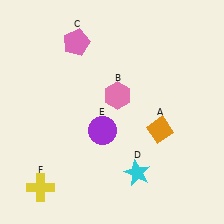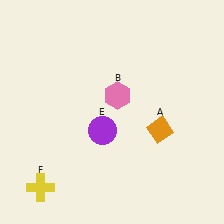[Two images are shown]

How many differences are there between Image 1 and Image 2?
There are 2 differences between the two images.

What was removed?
The cyan star (D), the pink pentagon (C) were removed in Image 2.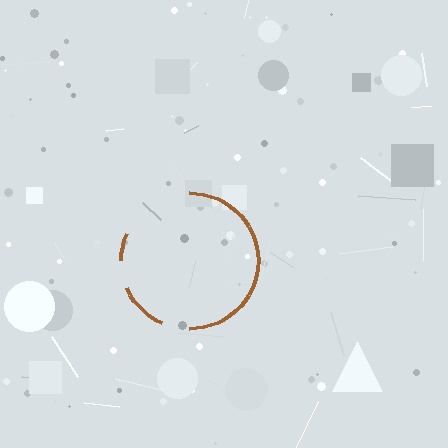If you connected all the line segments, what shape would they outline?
They would outline a circle.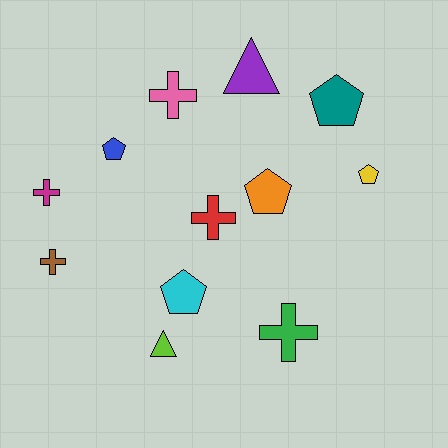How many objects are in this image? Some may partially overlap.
There are 12 objects.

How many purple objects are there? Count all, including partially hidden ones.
There is 1 purple object.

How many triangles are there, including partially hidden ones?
There are 2 triangles.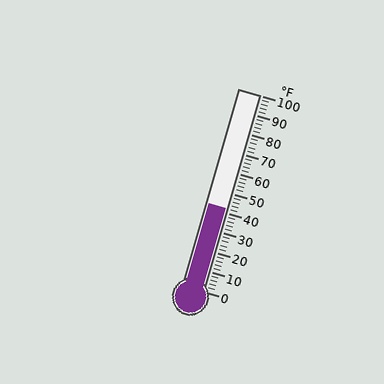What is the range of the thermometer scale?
The thermometer scale ranges from 0°F to 100°F.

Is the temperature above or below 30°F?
The temperature is above 30°F.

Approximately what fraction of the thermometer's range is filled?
The thermometer is filled to approximately 40% of its range.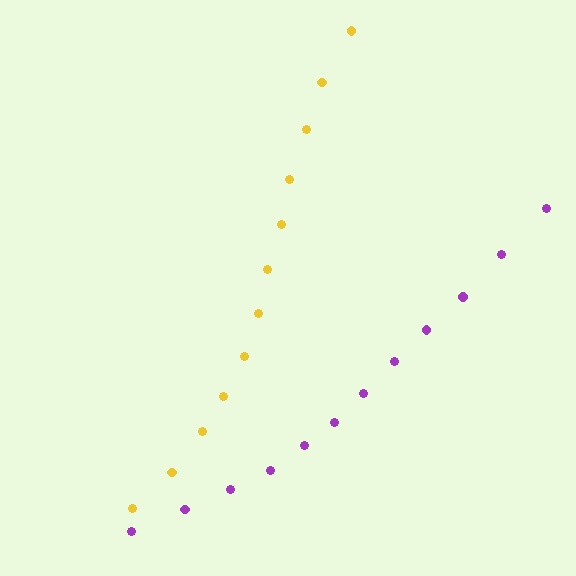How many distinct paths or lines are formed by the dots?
There are 2 distinct paths.